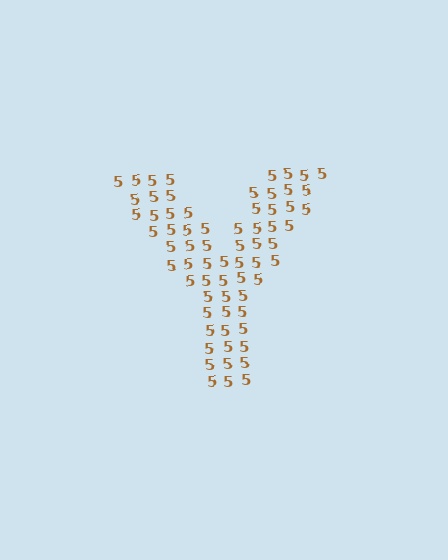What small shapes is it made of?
It is made of small digit 5's.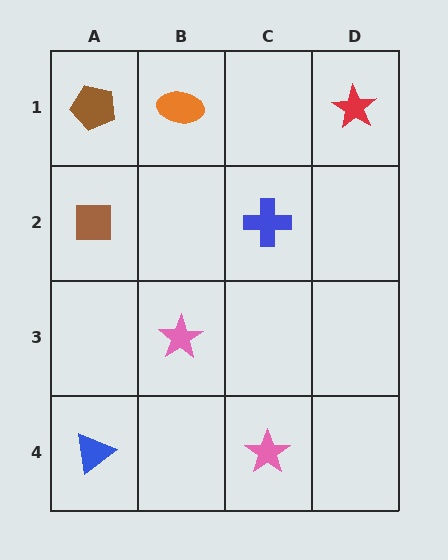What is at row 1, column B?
An orange ellipse.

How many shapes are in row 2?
2 shapes.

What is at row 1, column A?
A brown pentagon.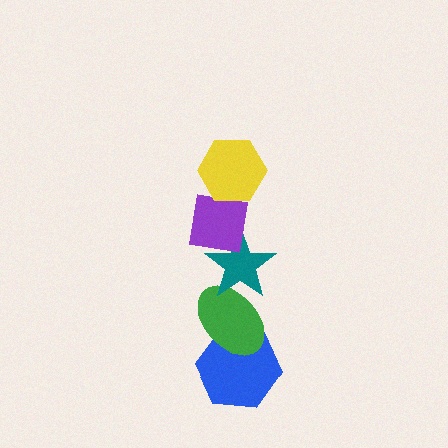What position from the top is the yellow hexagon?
The yellow hexagon is 1st from the top.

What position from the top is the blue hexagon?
The blue hexagon is 5th from the top.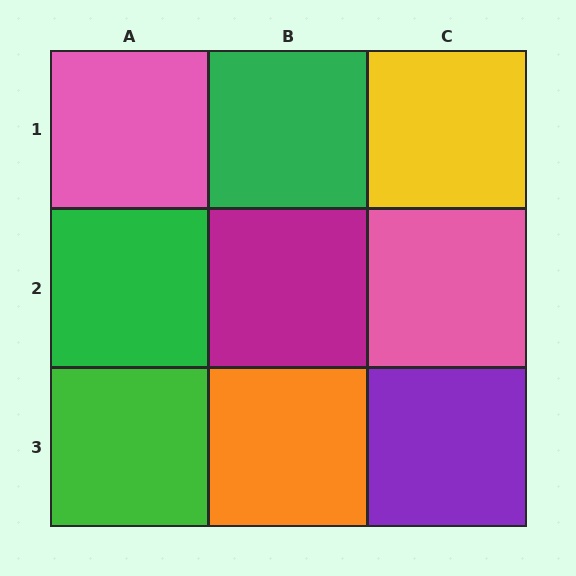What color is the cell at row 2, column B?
Magenta.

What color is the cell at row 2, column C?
Pink.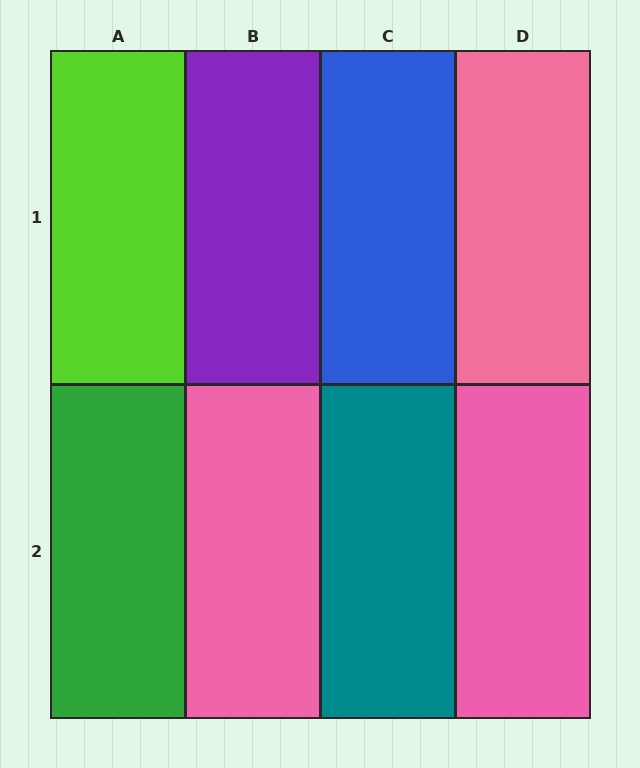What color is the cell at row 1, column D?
Pink.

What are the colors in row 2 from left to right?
Green, pink, teal, pink.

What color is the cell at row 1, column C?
Blue.